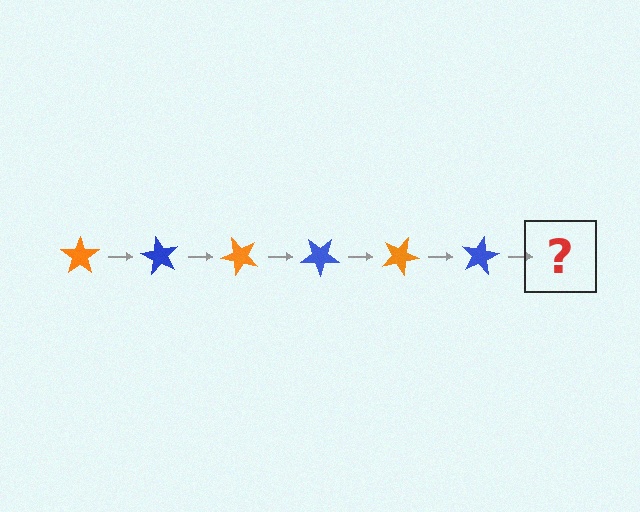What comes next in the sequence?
The next element should be an orange star, rotated 360 degrees from the start.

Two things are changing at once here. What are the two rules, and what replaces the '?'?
The two rules are that it rotates 60 degrees each step and the color cycles through orange and blue. The '?' should be an orange star, rotated 360 degrees from the start.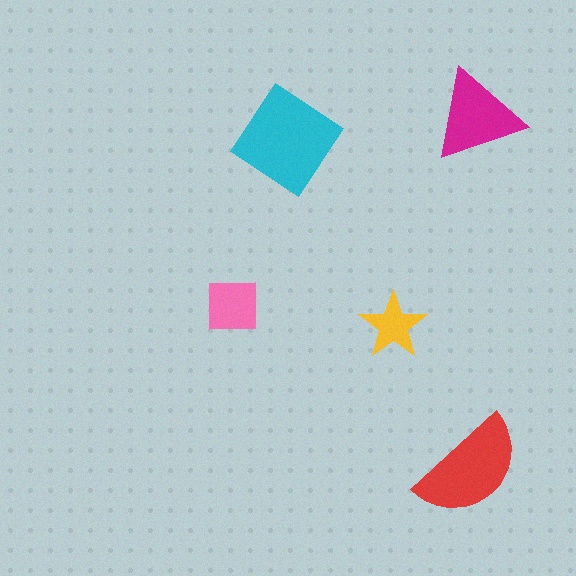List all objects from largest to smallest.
The cyan diamond, the red semicircle, the magenta triangle, the pink square, the yellow star.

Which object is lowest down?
The red semicircle is bottommost.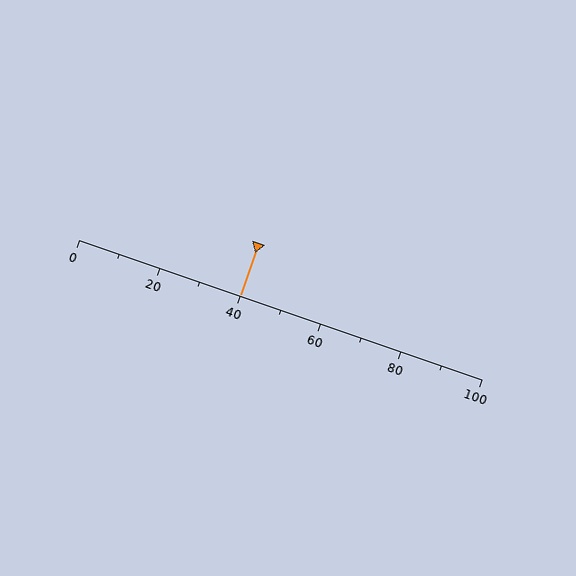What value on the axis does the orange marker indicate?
The marker indicates approximately 40.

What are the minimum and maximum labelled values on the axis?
The axis runs from 0 to 100.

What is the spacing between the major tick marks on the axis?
The major ticks are spaced 20 apart.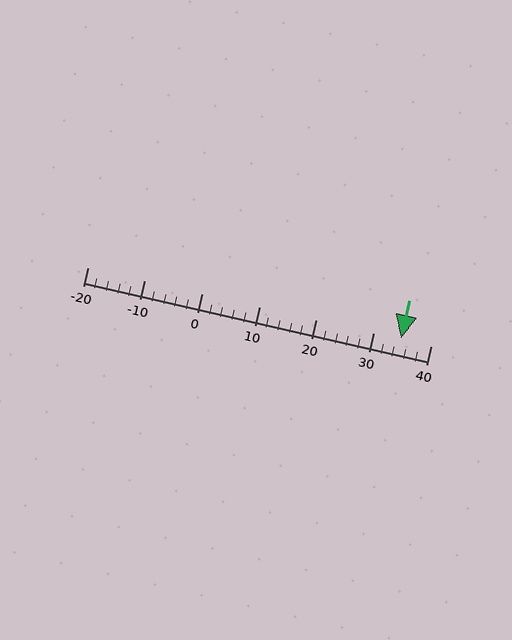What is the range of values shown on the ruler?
The ruler shows values from -20 to 40.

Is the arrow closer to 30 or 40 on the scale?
The arrow is closer to 30.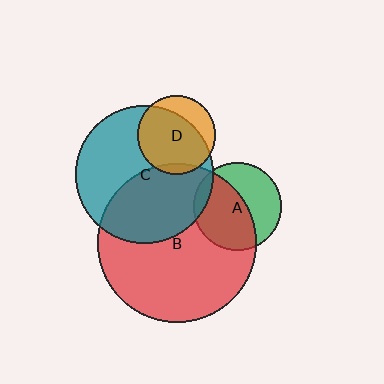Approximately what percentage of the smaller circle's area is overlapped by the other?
Approximately 75%.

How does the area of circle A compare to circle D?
Approximately 1.3 times.